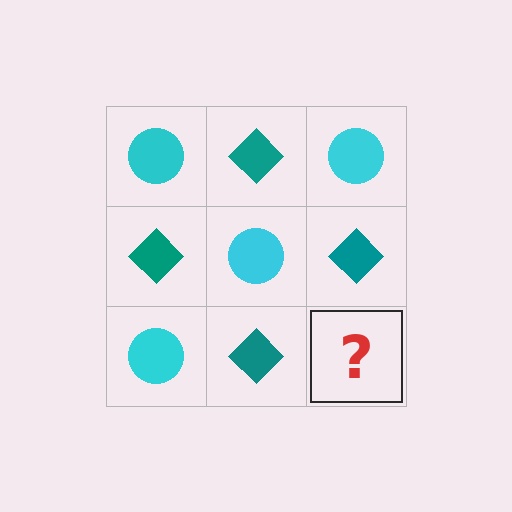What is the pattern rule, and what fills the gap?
The rule is that it alternates cyan circle and teal diamond in a checkerboard pattern. The gap should be filled with a cyan circle.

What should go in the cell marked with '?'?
The missing cell should contain a cyan circle.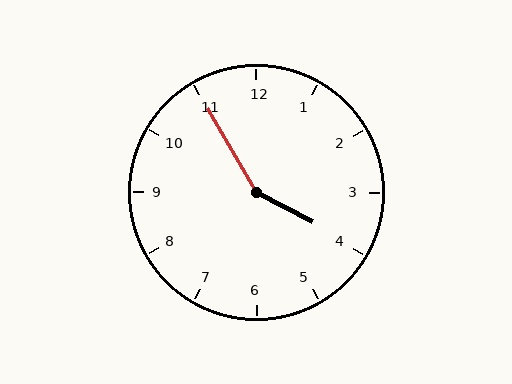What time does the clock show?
3:55.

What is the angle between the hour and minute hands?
Approximately 148 degrees.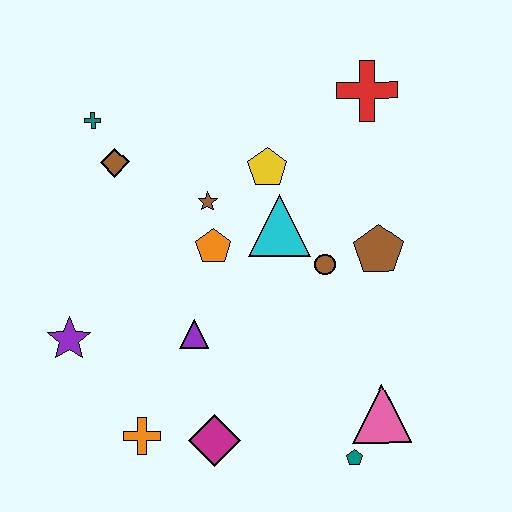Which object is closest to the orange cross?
The magenta diamond is closest to the orange cross.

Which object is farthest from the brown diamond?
The teal pentagon is farthest from the brown diamond.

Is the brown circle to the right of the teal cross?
Yes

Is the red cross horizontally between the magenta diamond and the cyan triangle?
No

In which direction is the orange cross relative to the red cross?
The orange cross is below the red cross.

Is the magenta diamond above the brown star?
No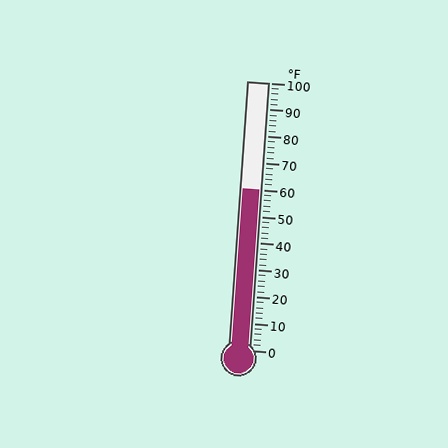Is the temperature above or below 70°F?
The temperature is below 70°F.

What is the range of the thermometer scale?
The thermometer scale ranges from 0°F to 100°F.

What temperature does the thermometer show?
The thermometer shows approximately 60°F.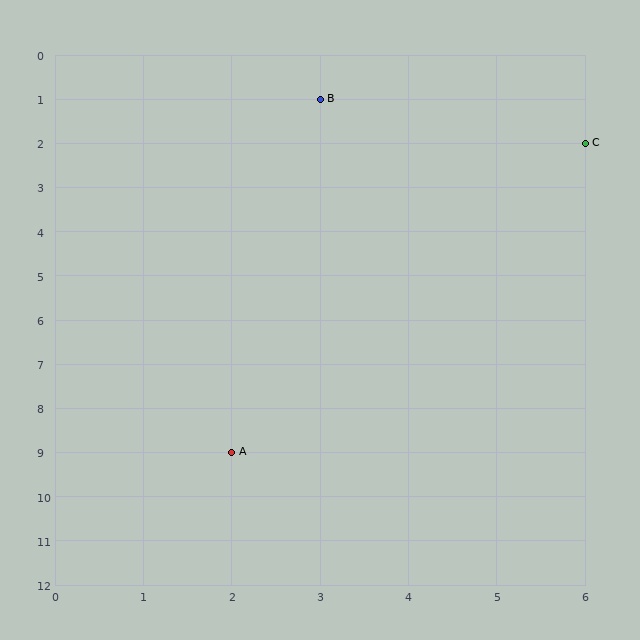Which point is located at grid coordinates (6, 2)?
Point C is at (6, 2).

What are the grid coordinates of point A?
Point A is at grid coordinates (2, 9).